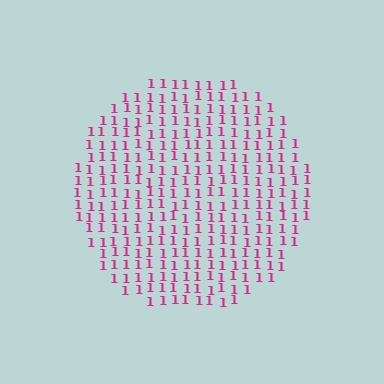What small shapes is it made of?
It is made of small digit 1's.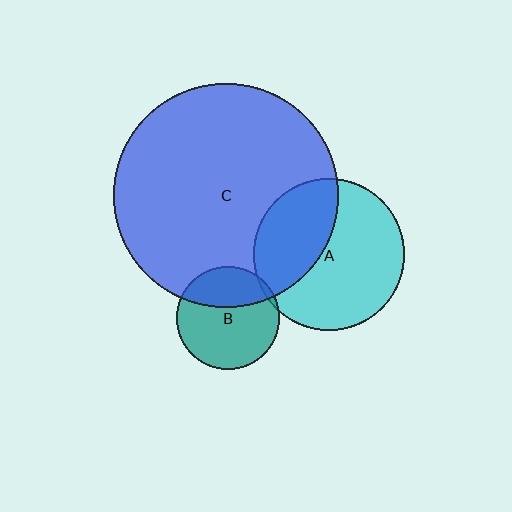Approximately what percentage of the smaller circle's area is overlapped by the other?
Approximately 40%.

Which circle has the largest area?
Circle C (blue).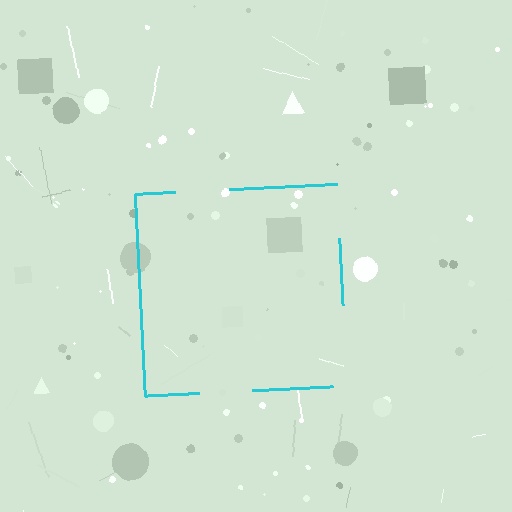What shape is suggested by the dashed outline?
The dashed outline suggests a square.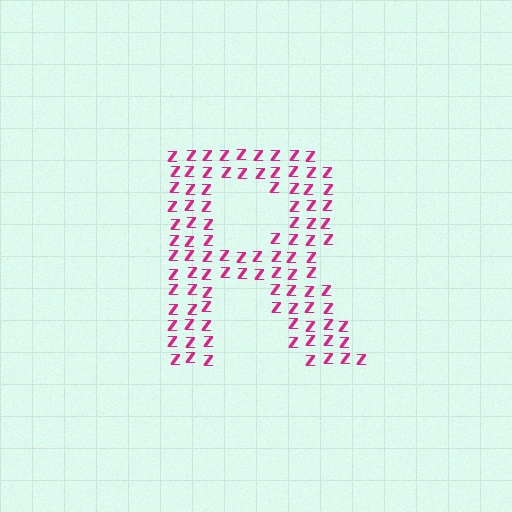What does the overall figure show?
The overall figure shows the letter R.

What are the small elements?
The small elements are letter Z's.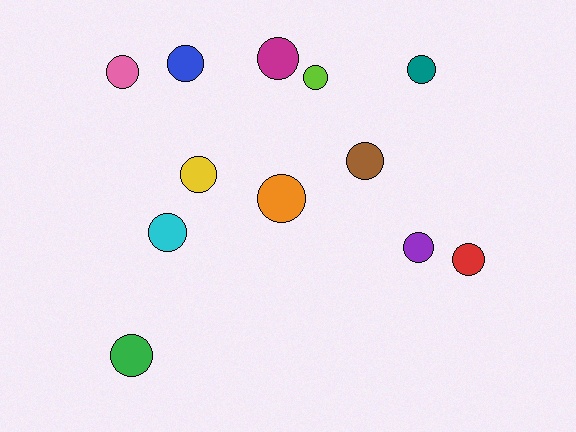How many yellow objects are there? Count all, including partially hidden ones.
There is 1 yellow object.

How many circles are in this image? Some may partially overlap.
There are 12 circles.